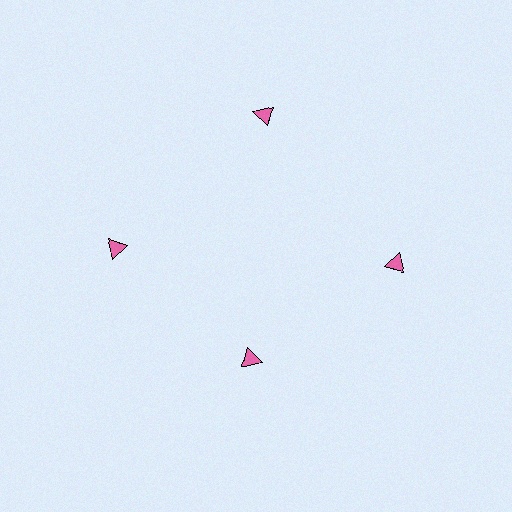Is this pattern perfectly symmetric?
No. The 4 pink triangles are arranged in a ring, but one element near the 6 o'clock position is pulled inward toward the center, breaking the 4-fold rotational symmetry.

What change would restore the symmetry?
The symmetry would be restored by moving it outward, back onto the ring so that all 4 triangles sit at equal angles and equal distance from the center.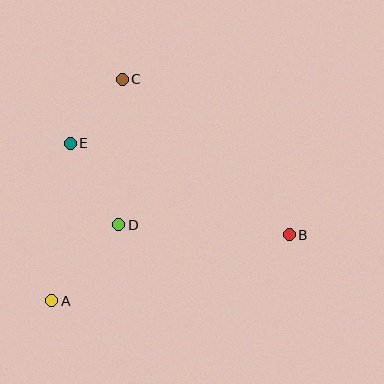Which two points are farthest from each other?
Points A and B are farthest from each other.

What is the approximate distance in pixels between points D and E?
The distance between D and E is approximately 95 pixels.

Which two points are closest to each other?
Points C and E are closest to each other.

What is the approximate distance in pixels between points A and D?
The distance between A and D is approximately 101 pixels.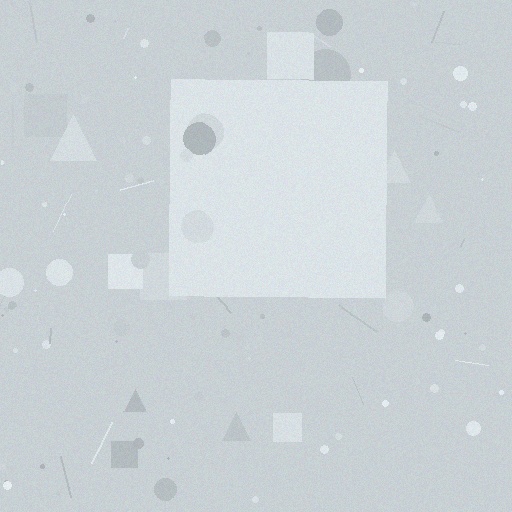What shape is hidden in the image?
A square is hidden in the image.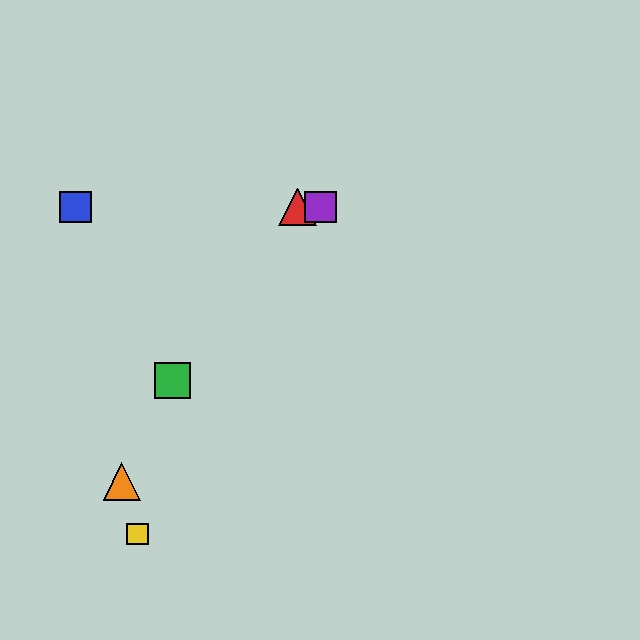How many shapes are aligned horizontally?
3 shapes (the red triangle, the blue square, the purple square) are aligned horizontally.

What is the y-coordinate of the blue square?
The blue square is at y≈207.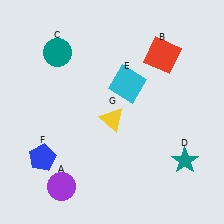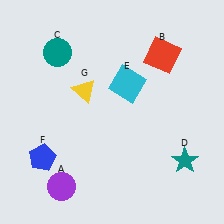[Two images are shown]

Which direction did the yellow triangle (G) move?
The yellow triangle (G) moved up.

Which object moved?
The yellow triangle (G) moved up.